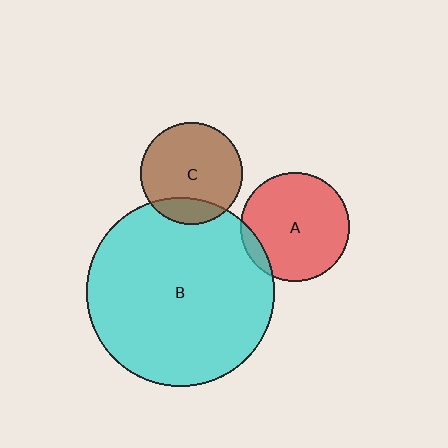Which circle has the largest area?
Circle B (cyan).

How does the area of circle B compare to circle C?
Approximately 3.4 times.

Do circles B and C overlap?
Yes.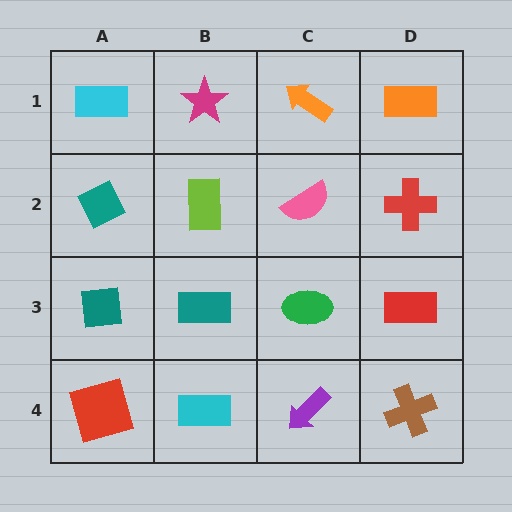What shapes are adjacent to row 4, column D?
A red rectangle (row 3, column D), a purple arrow (row 4, column C).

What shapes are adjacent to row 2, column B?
A magenta star (row 1, column B), a teal rectangle (row 3, column B), a teal diamond (row 2, column A), a pink semicircle (row 2, column C).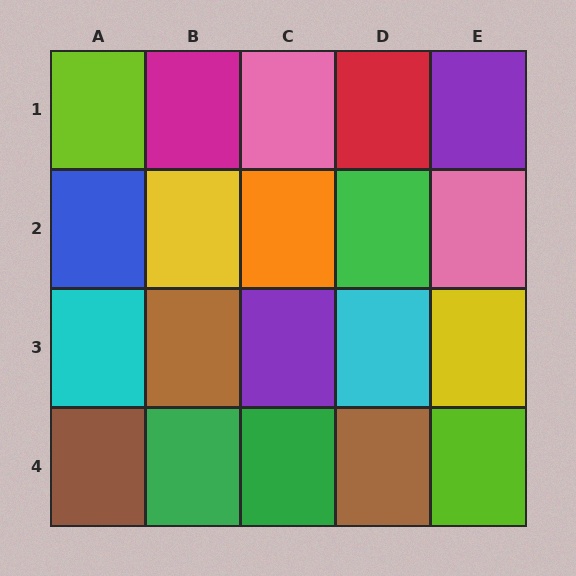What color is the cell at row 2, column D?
Green.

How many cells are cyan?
2 cells are cyan.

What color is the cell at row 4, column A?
Brown.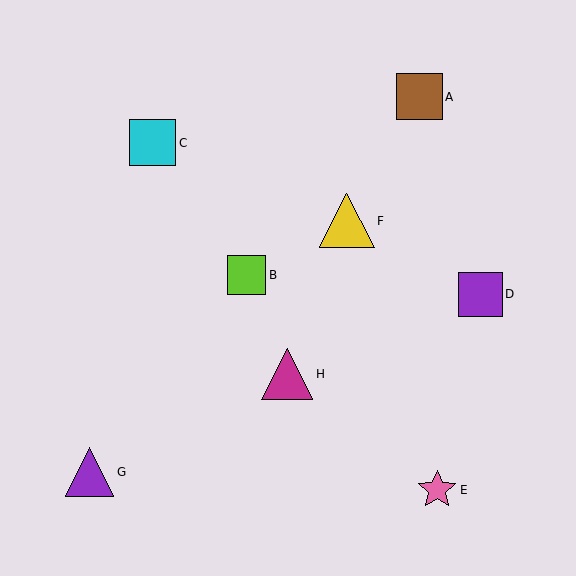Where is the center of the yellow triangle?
The center of the yellow triangle is at (347, 221).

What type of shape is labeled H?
Shape H is a magenta triangle.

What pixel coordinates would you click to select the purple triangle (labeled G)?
Click at (90, 472) to select the purple triangle G.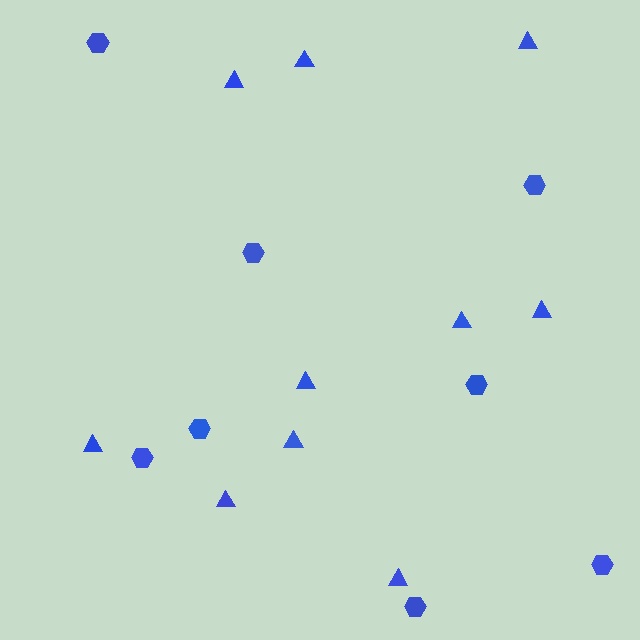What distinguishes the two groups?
There are 2 groups: one group of triangles (10) and one group of hexagons (8).